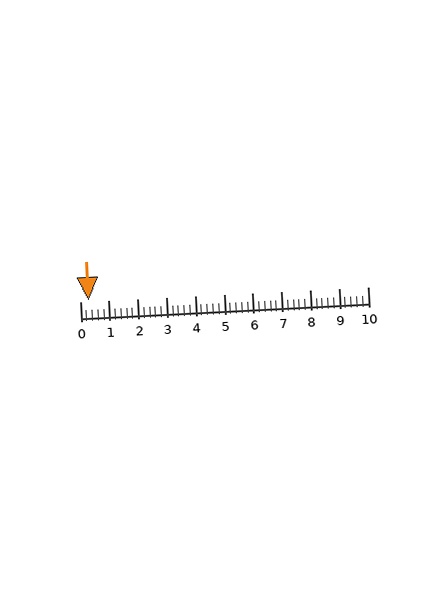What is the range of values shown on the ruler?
The ruler shows values from 0 to 10.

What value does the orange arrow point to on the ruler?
The orange arrow points to approximately 0.3.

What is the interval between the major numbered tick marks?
The major tick marks are spaced 1 units apart.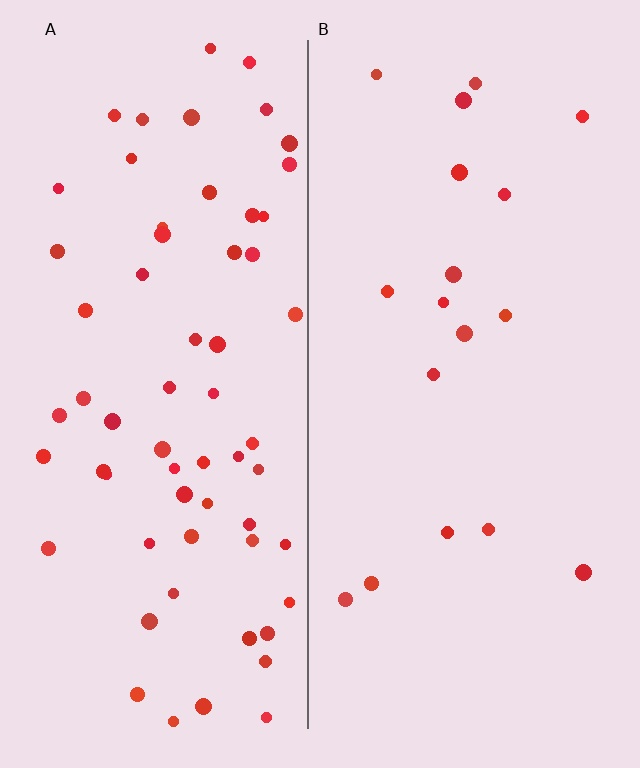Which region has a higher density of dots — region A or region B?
A (the left).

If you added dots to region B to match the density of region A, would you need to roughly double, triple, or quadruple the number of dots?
Approximately quadruple.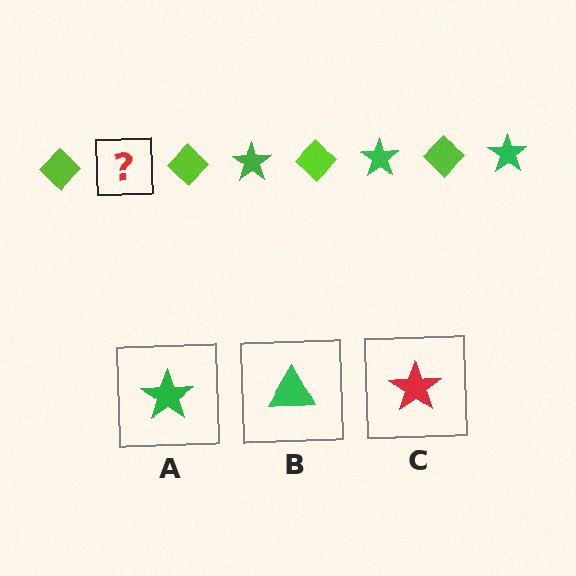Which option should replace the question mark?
Option A.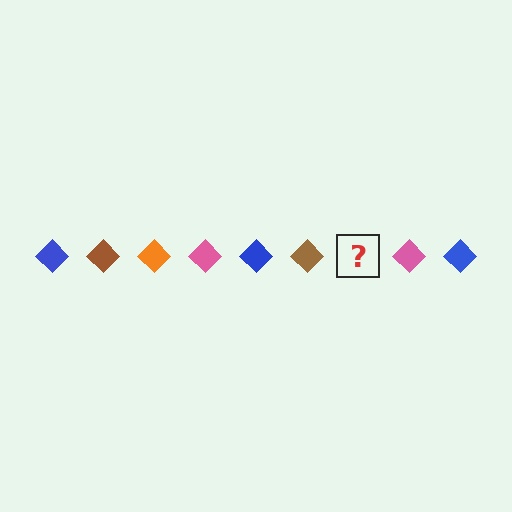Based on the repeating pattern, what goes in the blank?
The blank should be an orange diamond.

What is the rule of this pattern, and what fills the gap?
The rule is that the pattern cycles through blue, brown, orange, pink diamonds. The gap should be filled with an orange diamond.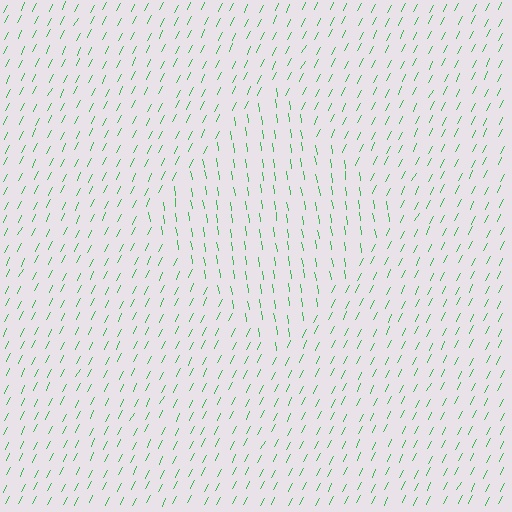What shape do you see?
I see a diamond.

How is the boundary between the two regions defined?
The boundary is defined purely by a change in line orientation (approximately 36 degrees difference). All lines are the same color and thickness.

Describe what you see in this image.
The image is filled with small green line segments. A diamond region in the image has lines oriented differently from the surrounding lines, creating a visible texture boundary.